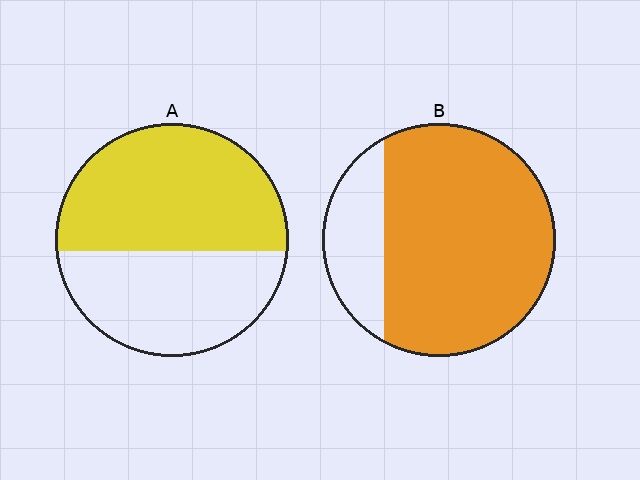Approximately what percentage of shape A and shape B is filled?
A is approximately 55% and B is approximately 80%.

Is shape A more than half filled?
Yes.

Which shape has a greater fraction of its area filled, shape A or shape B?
Shape B.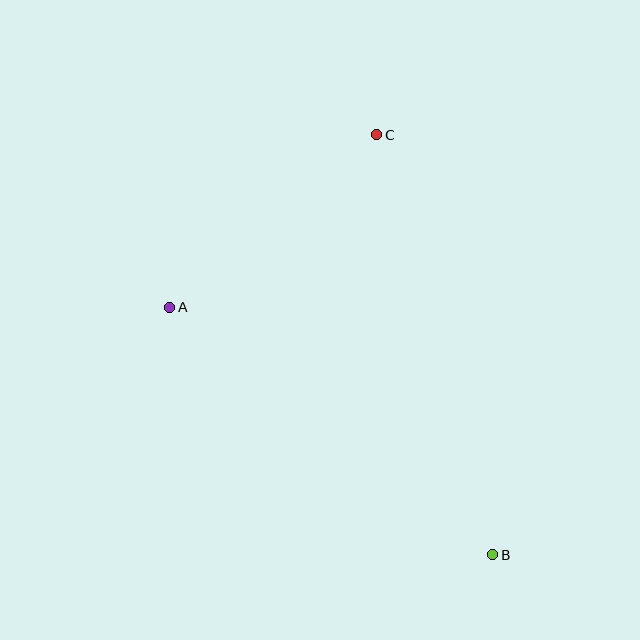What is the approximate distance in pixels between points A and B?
The distance between A and B is approximately 407 pixels.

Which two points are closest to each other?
Points A and C are closest to each other.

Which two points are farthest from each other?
Points B and C are farthest from each other.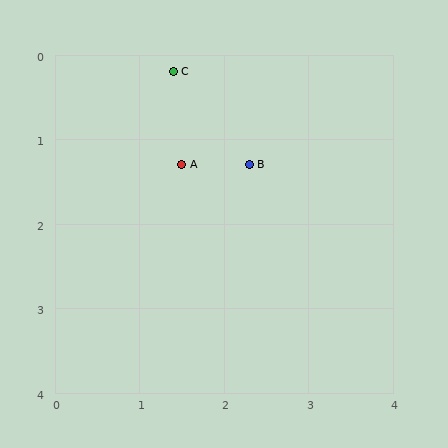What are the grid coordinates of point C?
Point C is at approximately (1.4, 0.2).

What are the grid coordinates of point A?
Point A is at approximately (1.5, 1.3).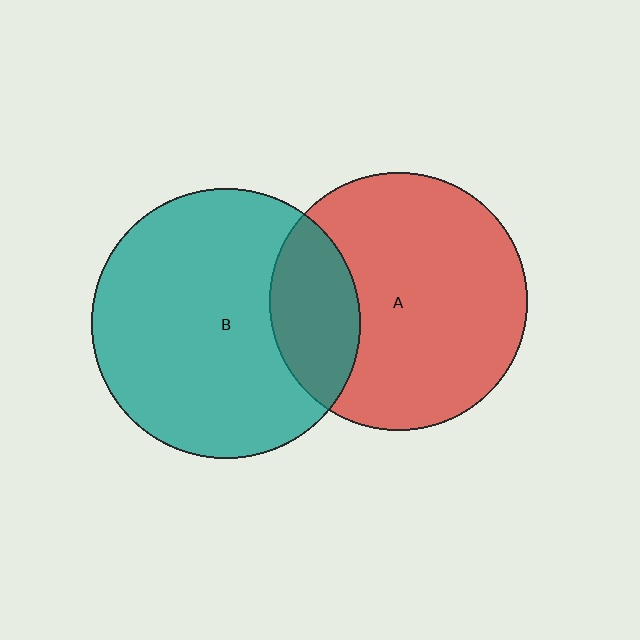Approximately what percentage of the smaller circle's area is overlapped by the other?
Approximately 25%.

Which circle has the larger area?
Circle B (teal).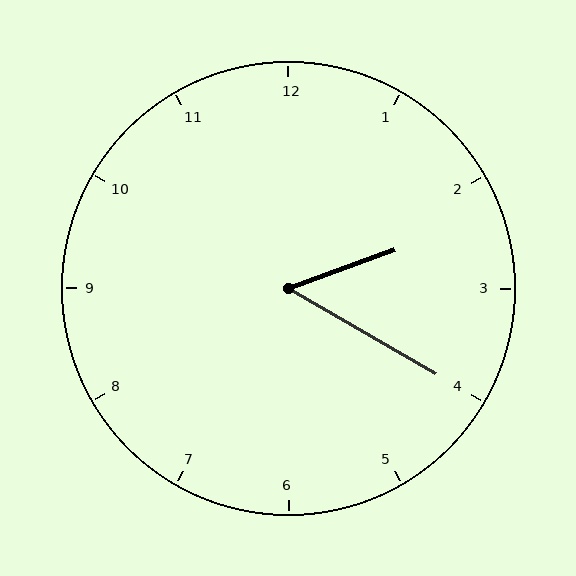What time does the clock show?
2:20.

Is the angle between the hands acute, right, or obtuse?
It is acute.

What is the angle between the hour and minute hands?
Approximately 50 degrees.